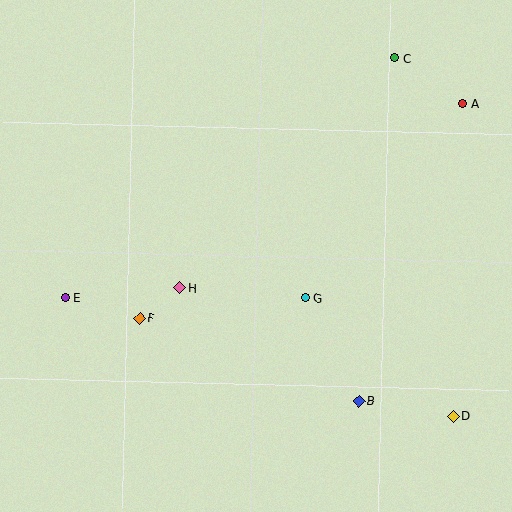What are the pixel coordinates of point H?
Point H is at (180, 288).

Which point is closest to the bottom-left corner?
Point E is closest to the bottom-left corner.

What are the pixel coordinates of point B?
Point B is at (359, 401).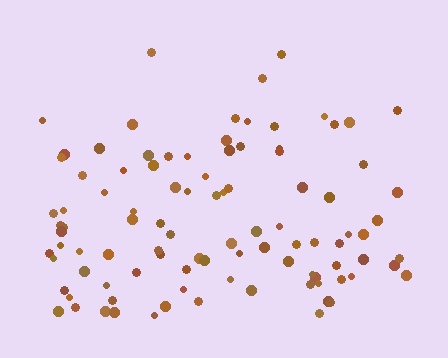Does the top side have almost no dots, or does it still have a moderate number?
Still a moderate number, just noticeably fewer than the bottom.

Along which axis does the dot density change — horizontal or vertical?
Vertical.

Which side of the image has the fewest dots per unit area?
The top.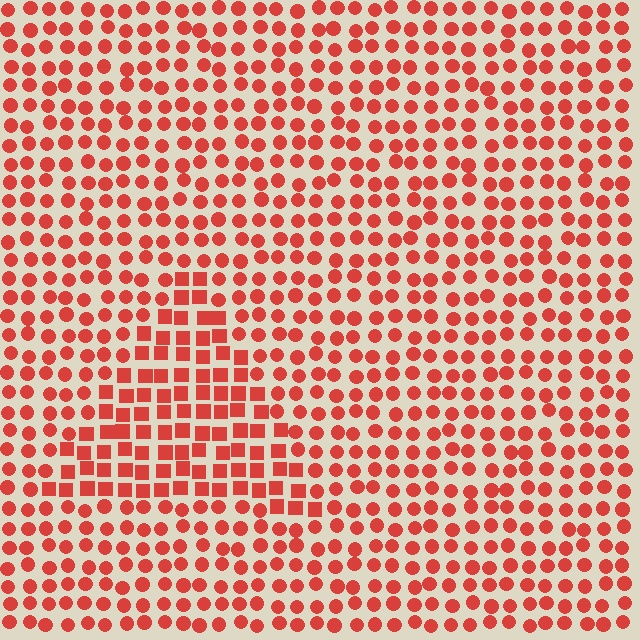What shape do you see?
I see a triangle.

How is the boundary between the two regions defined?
The boundary is defined by a change in element shape: squares inside vs. circles outside. All elements share the same color and spacing.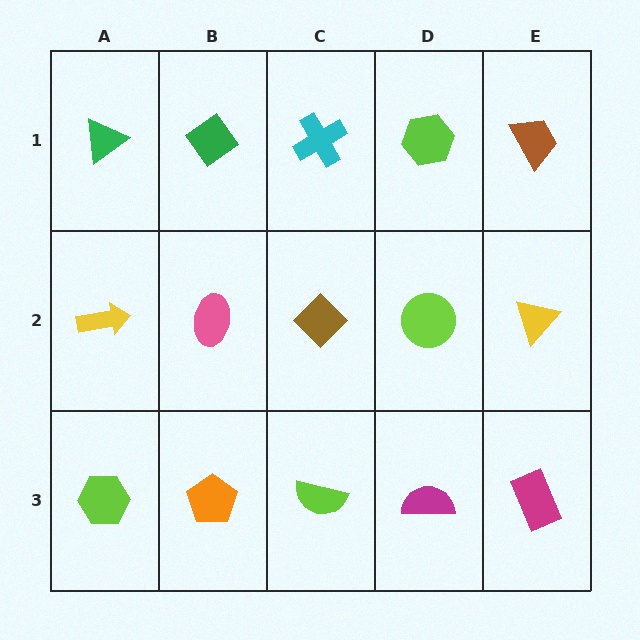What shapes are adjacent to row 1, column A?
A yellow arrow (row 2, column A), a green diamond (row 1, column B).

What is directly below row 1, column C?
A brown diamond.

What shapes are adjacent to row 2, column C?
A cyan cross (row 1, column C), a lime semicircle (row 3, column C), a pink ellipse (row 2, column B), a lime circle (row 2, column D).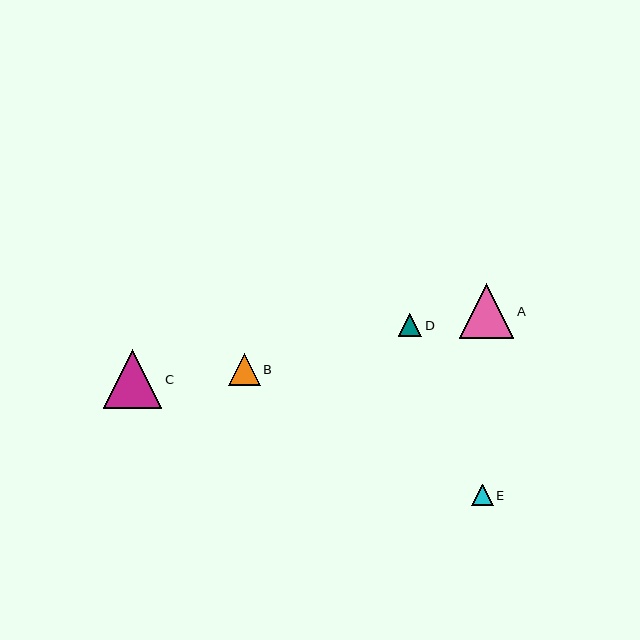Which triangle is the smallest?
Triangle E is the smallest with a size of approximately 21 pixels.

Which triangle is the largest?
Triangle C is the largest with a size of approximately 59 pixels.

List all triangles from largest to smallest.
From largest to smallest: C, A, B, D, E.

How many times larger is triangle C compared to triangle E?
Triangle C is approximately 2.8 times the size of triangle E.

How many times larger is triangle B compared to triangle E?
Triangle B is approximately 1.5 times the size of triangle E.